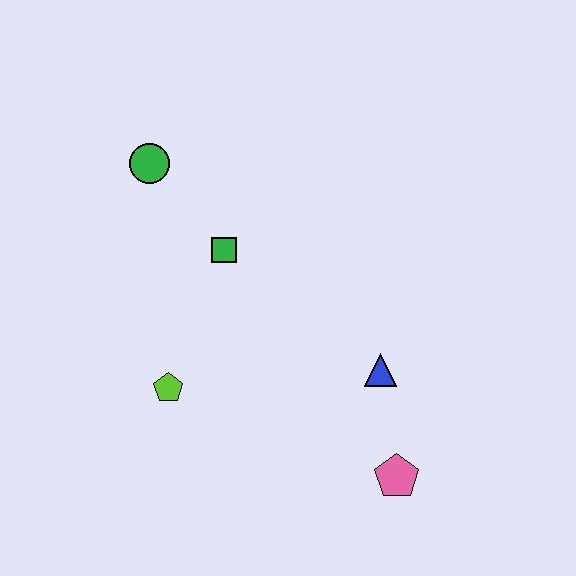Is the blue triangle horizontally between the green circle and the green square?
No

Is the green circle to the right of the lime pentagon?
No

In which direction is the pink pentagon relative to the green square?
The pink pentagon is below the green square.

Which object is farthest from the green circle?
The pink pentagon is farthest from the green circle.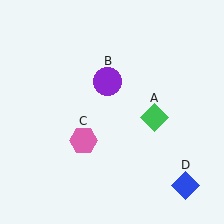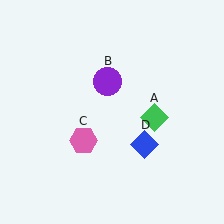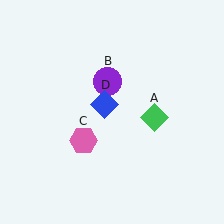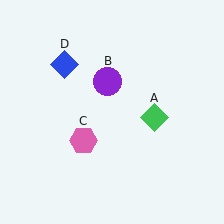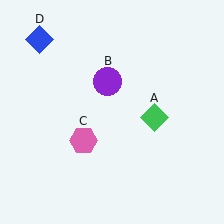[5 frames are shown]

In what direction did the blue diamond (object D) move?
The blue diamond (object D) moved up and to the left.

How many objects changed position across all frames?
1 object changed position: blue diamond (object D).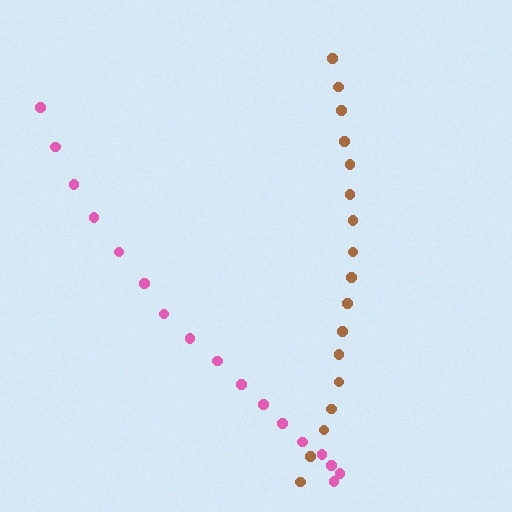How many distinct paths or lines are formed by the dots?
There are 2 distinct paths.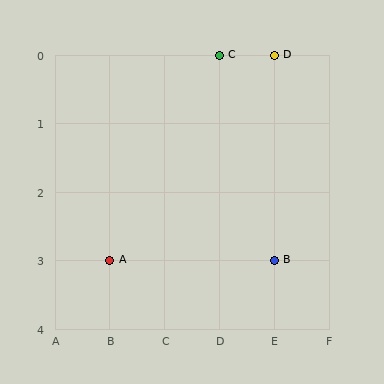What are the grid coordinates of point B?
Point B is at grid coordinates (E, 3).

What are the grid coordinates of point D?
Point D is at grid coordinates (E, 0).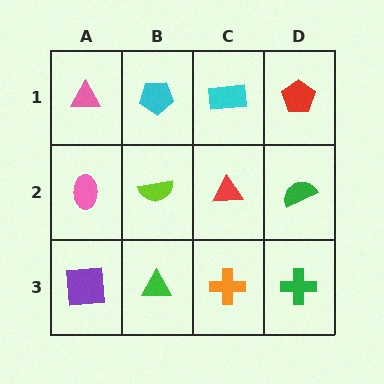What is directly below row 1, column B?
A lime semicircle.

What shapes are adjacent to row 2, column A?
A pink triangle (row 1, column A), a purple square (row 3, column A), a lime semicircle (row 2, column B).